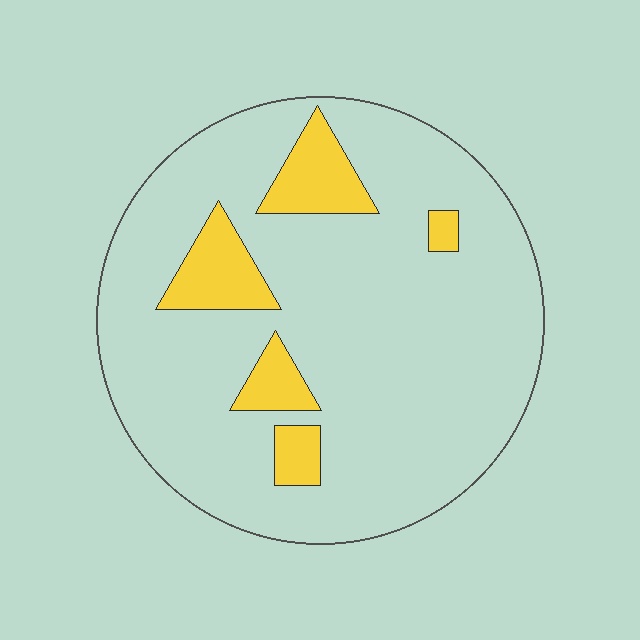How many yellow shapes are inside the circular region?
5.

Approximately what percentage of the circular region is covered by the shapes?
Approximately 15%.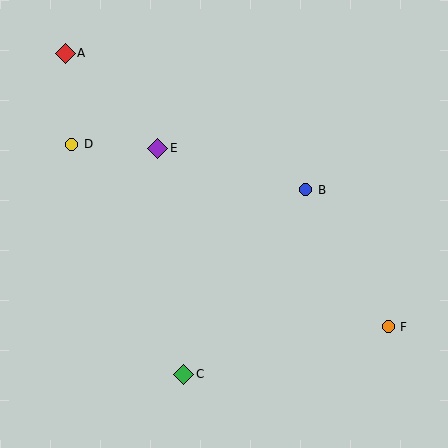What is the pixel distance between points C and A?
The distance between C and A is 342 pixels.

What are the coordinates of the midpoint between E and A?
The midpoint between E and A is at (112, 101).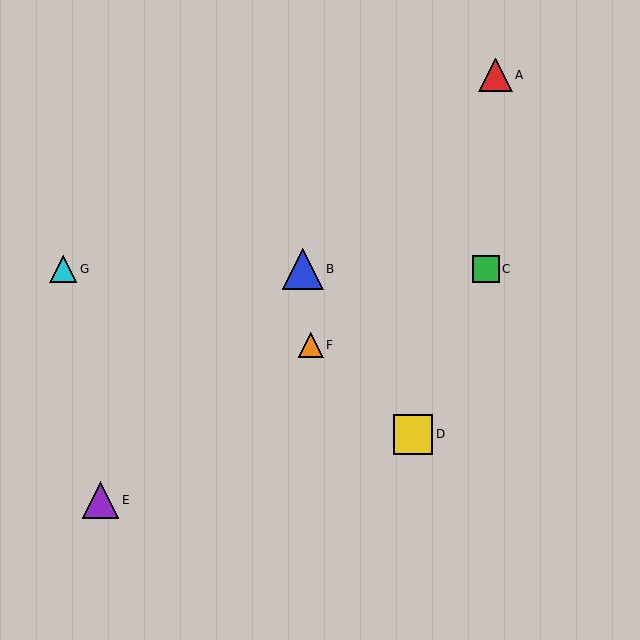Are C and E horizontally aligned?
No, C is at y≈269 and E is at y≈500.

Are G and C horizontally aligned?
Yes, both are at y≈269.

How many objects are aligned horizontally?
3 objects (B, C, G) are aligned horizontally.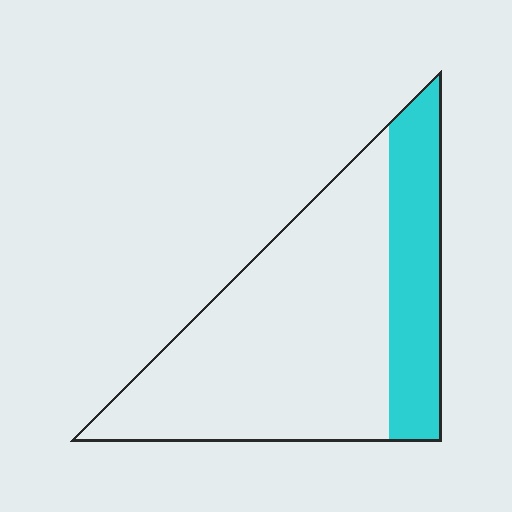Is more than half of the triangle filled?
No.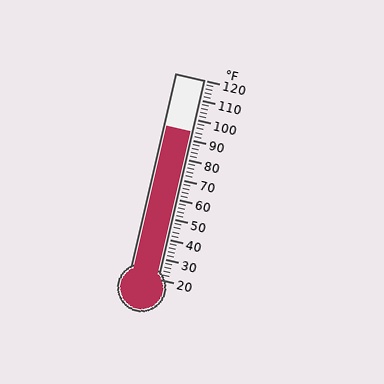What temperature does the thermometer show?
The thermometer shows approximately 94°F.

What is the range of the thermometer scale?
The thermometer scale ranges from 20°F to 120°F.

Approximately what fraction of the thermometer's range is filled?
The thermometer is filled to approximately 75% of its range.